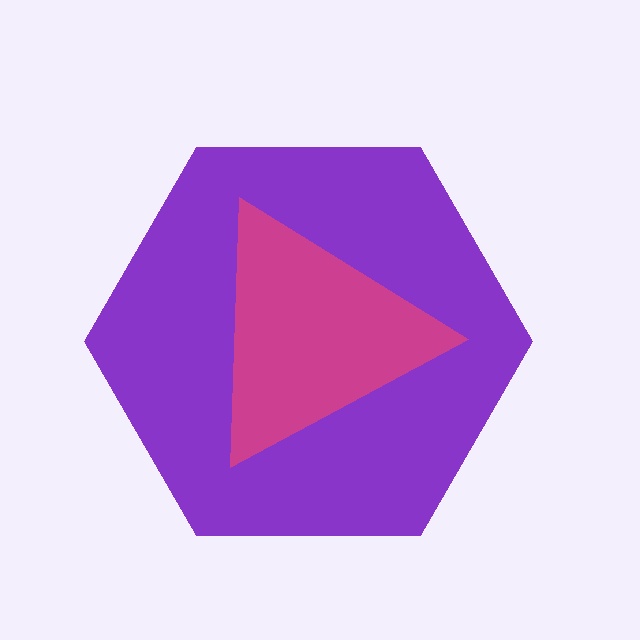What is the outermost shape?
The purple hexagon.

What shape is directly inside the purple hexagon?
The magenta triangle.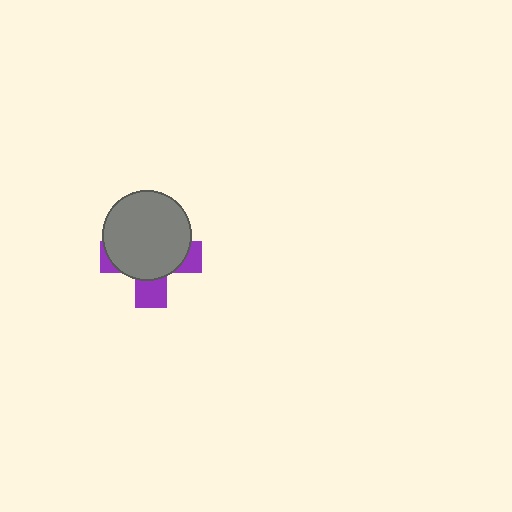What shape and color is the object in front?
The object in front is a gray circle.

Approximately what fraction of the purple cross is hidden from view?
Roughly 69% of the purple cross is hidden behind the gray circle.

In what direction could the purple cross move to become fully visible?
The purple cross could move down. That would shift it out from behind the gray circle entirely.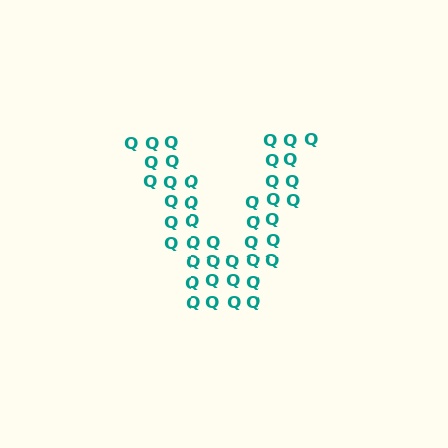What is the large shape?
The large shape is the letter V.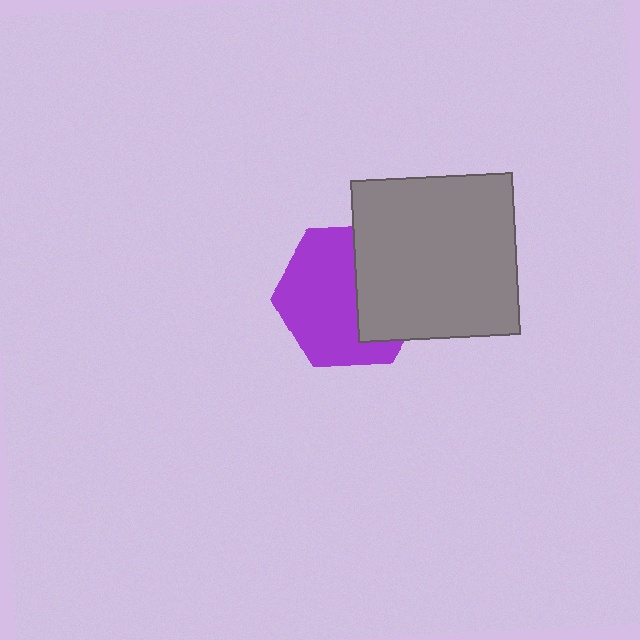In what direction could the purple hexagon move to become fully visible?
The purple hexagon could move left. That would shift it out from behind the gray square entirely.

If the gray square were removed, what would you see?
You would see the complete purple hexagon.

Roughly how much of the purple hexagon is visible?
About half of it is visible (roughly 61%).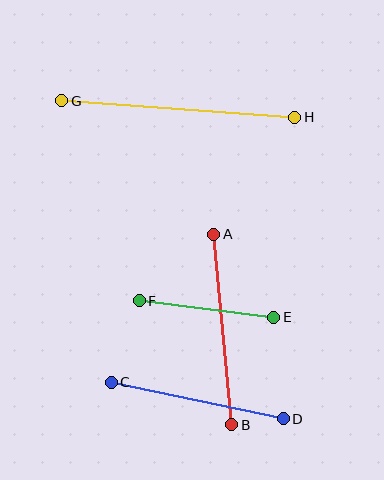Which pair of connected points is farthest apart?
Points G and H are farthest apart.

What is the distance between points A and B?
The distance is approximately 191 pixels.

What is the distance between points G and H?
The distance is approximately 234 pixels.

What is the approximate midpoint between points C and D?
The midpoint is at approximately (197, 401) pixels.